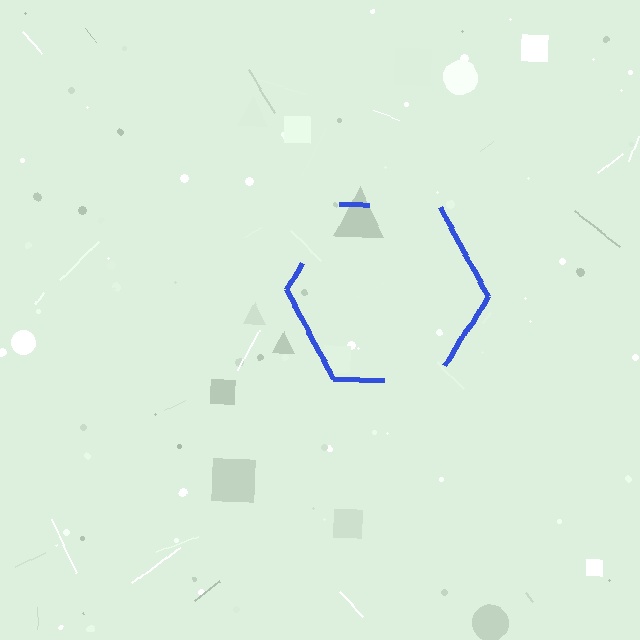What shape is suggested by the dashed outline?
The dashed outline suggests a hexagon.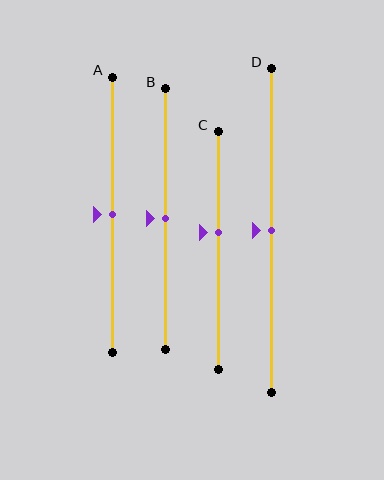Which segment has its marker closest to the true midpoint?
Segment A has its marker closest to the true midpoint.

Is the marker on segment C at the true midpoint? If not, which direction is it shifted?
No, the marker on segment C is shifted upward by about 8% of the segment length.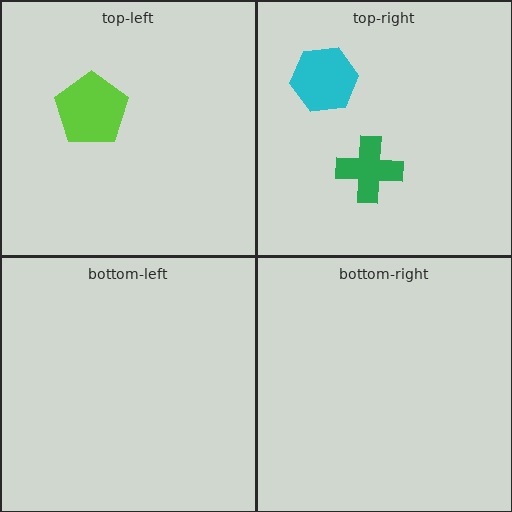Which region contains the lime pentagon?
The top-left region.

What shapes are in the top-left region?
The lime pentagon.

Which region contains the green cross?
The top-right region.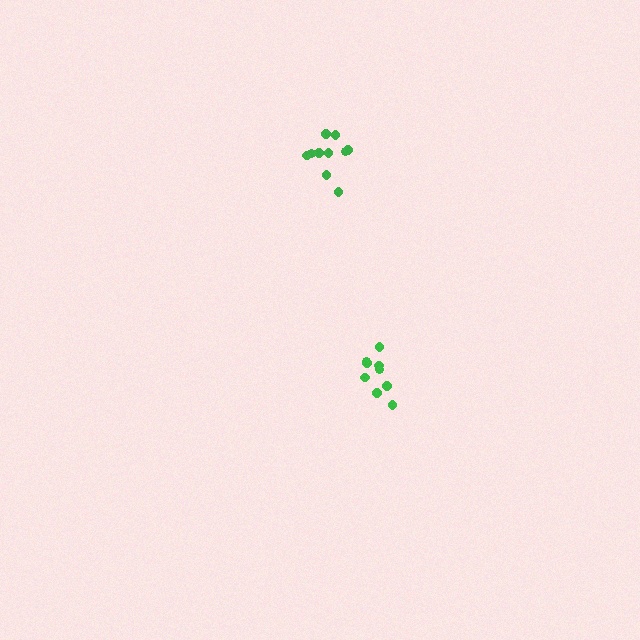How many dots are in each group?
Group 1: 10 dots, Group 2: 9 dots (19 total).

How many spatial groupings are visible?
There are 2 spatial groupings.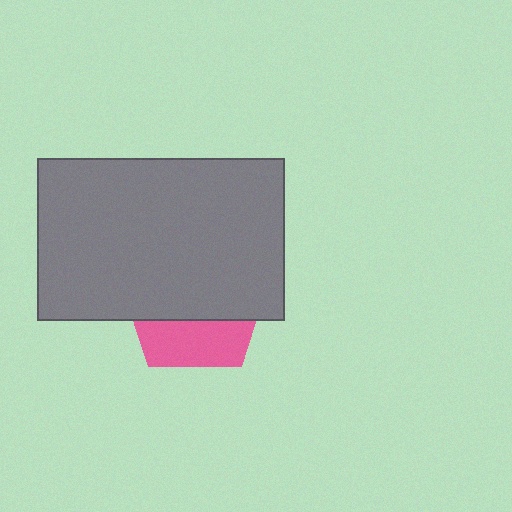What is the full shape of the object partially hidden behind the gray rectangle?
The partially hidden object is a pink pentagon.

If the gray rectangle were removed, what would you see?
You would see the complete pink pentagon.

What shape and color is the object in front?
The object in front is a gray rectangle.